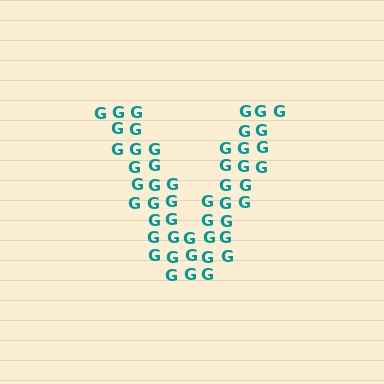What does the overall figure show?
The overall figure shows the letter V.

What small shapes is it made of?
It is made of small letter G's.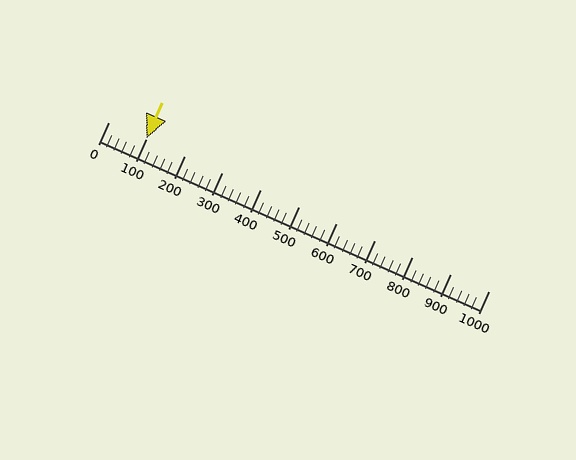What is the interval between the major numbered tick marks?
The major tick marks are spaced 100 units apart.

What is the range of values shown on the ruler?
The ruler shows values from 0 to 1000.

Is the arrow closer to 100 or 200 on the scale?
The arrow is closer to 100.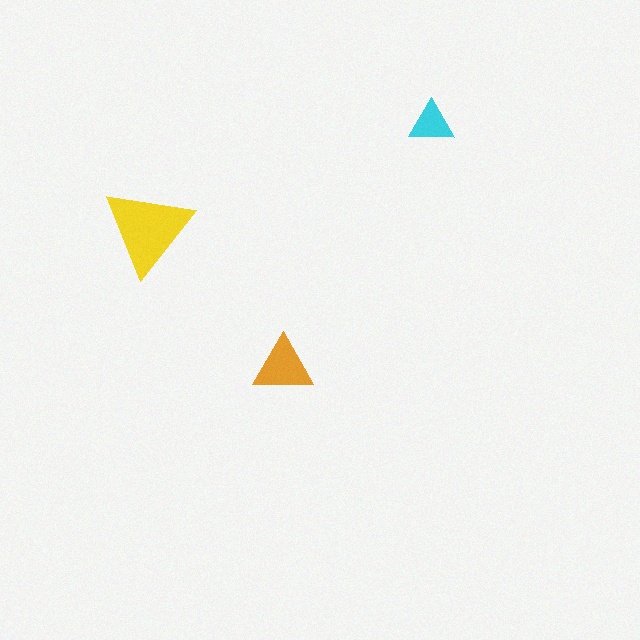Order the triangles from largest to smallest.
the yellow one, the orange one, the cyan one.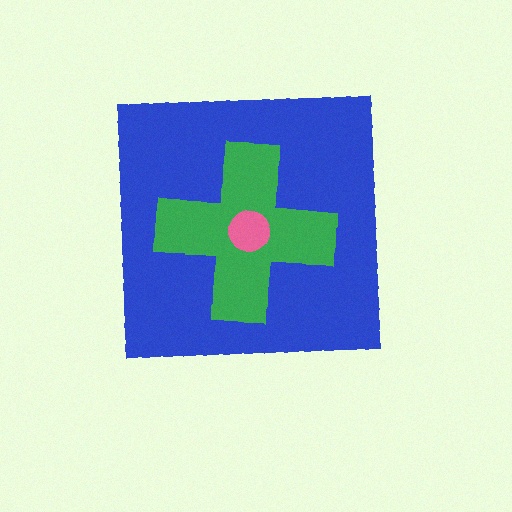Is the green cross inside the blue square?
Yes.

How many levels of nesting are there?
3.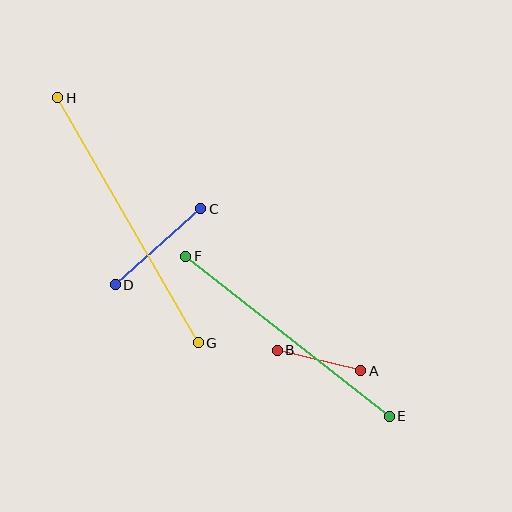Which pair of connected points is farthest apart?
Points G and H are farthest apart.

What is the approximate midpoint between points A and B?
The midpoint is at approximately (319, 360) pixels.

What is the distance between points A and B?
The distance is approximately 86 pixels.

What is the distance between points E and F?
The distance is approximately 259 pixels.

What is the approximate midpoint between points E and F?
The midpoint is at approximately (287, 336) pixels.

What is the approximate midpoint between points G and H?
The midpoint is at approximately (128, 220) pixels.